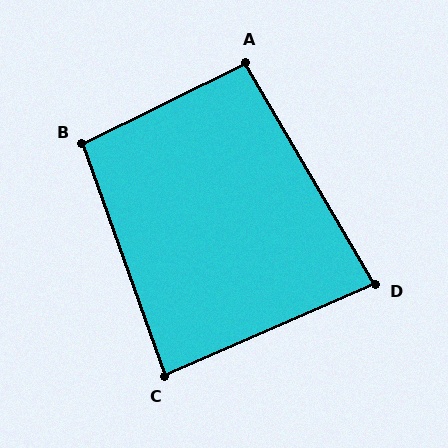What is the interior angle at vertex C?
Approximately 86 degrees (approximately right).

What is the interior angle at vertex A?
Approximately 94 degrees (approximately right).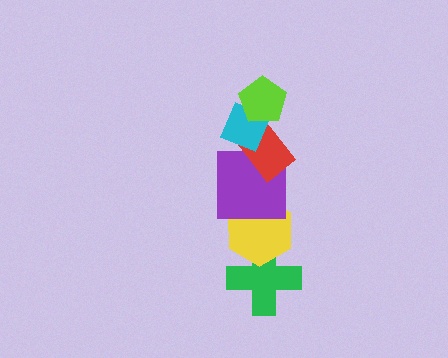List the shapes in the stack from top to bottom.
From top to bottom: the lime pentagon, the cyan diamond, the red rectangle, the purple square, the yellow hexagon, the green cross.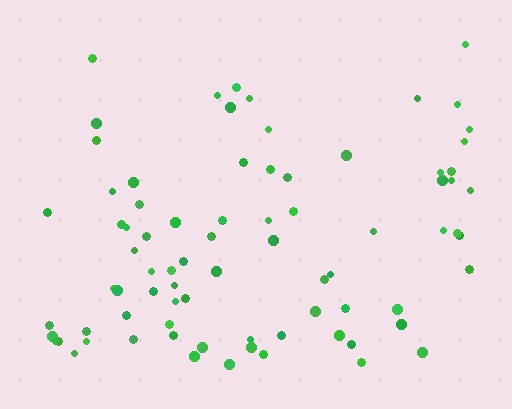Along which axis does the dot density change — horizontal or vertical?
Vertical.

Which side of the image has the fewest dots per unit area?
The top.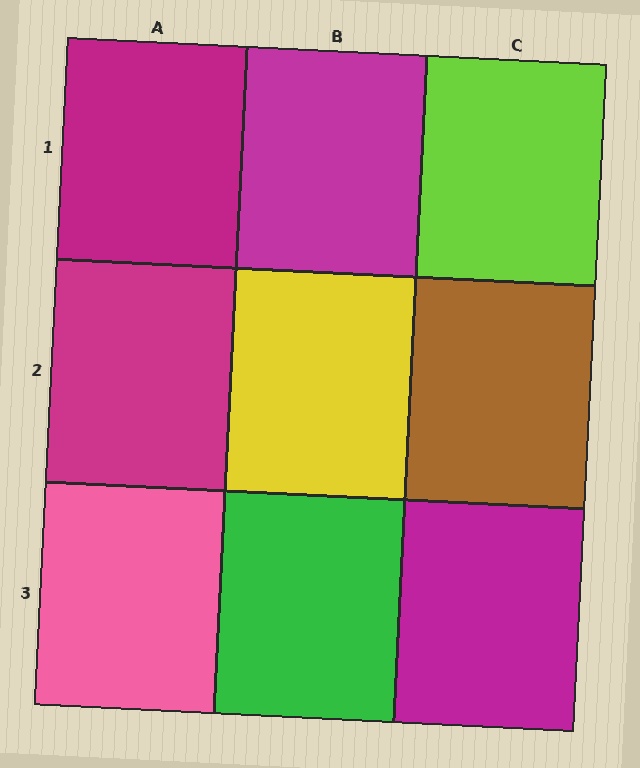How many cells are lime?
1 cell is lime.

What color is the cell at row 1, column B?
Magenta.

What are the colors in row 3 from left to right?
Pink, green, magenta.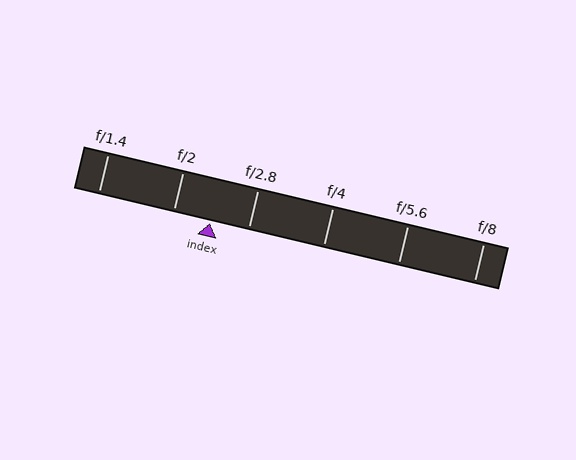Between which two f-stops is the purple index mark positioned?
The index mark is between f/2 and f/2.8.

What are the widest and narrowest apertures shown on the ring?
The widest aperture shown is f/1.4 and the narrowest is f/8.